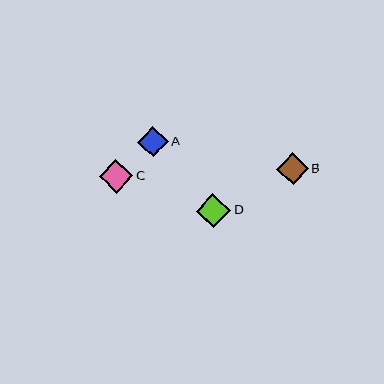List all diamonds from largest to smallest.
From largest to smallest: D, C, B, A.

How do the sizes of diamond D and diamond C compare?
Diamond D and diamond C are approximately the same size.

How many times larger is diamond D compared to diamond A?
Diamond D is approximately 1.1 times the size of diamond A.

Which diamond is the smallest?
Diamond A is the smallest with a size of approximately 30 pixels.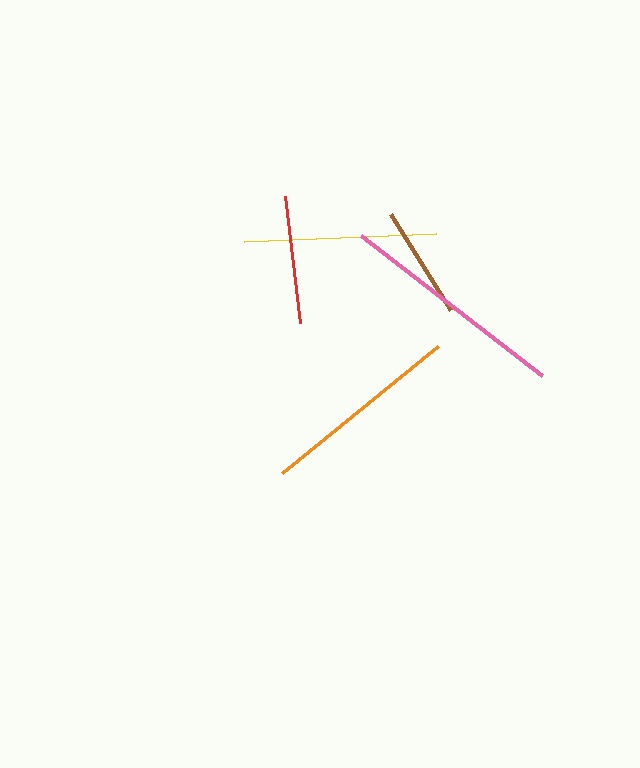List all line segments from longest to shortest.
From longest to shortest: pink, orange, yellow, red, brown.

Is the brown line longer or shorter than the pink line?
The pink line is longer than the brown line.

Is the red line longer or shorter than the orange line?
The orange line is longer than the red line.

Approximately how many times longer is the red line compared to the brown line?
The red line is approximately 1.1 times the length of the brown line.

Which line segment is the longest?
The pink line is the longest at approximately 229 pixels.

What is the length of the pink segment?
The pink segment is approximately 229 pixels long.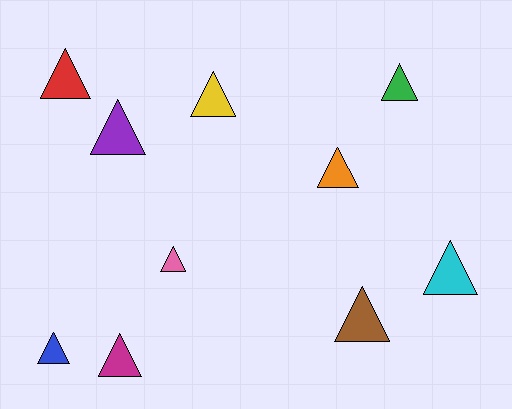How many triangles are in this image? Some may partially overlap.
There are 10 triangles.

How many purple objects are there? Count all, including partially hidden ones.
There is 1 purple object.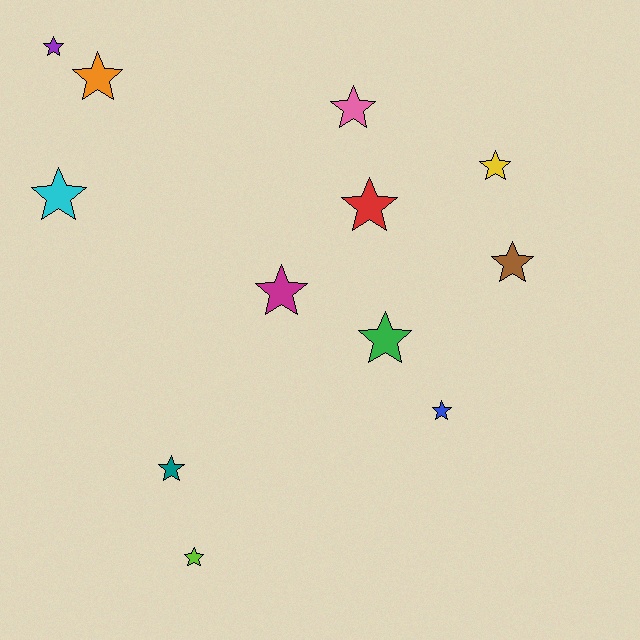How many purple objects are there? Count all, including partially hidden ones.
There is 1 purple object.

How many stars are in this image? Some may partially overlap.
There are 12 stars.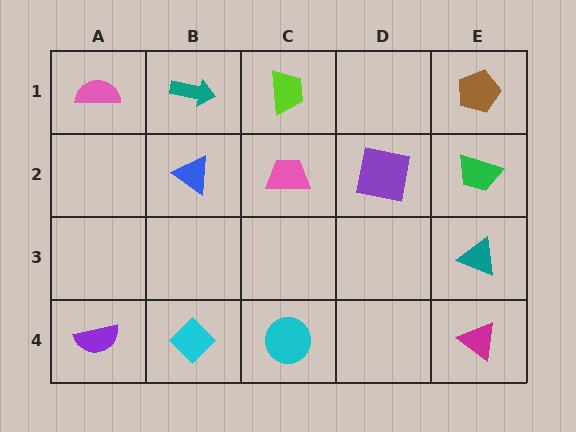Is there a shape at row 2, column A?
No, that cell is empty.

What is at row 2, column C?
A pink trapezoid.